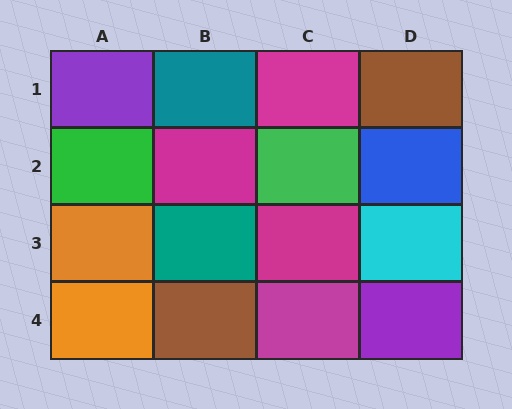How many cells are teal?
2 cells are teal.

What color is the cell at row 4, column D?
Purple.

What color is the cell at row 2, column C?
Green.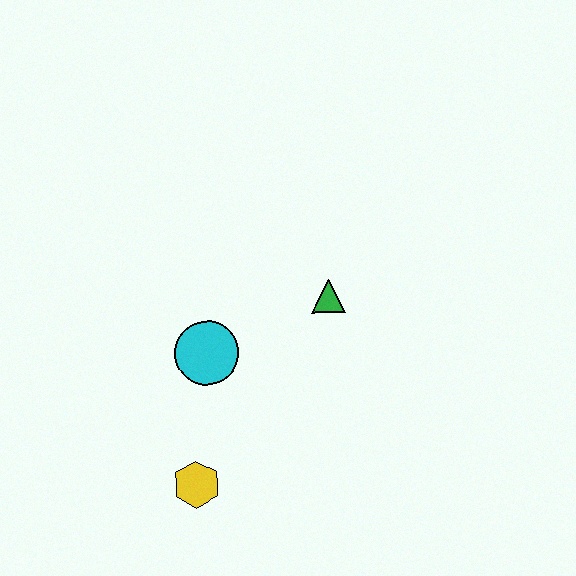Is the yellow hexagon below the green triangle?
Yes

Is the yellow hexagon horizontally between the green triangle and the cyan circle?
No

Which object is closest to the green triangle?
The cyan circle is closest to the green triangle.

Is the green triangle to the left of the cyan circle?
No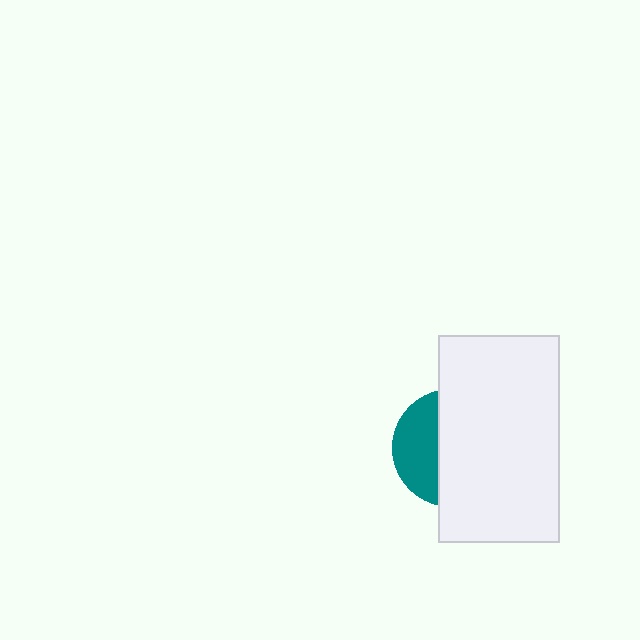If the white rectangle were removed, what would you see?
You would see the complete teal circle.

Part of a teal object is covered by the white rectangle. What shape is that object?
It is a circle.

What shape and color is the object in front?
The object in front is a white rectangle.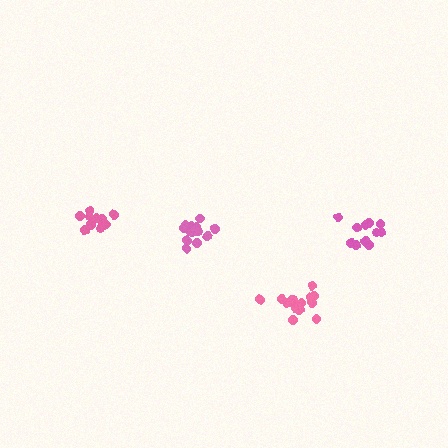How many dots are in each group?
Group 1: 14 dots, Group 2: 11 dots, Group 3: 15 dots, Group 4: 16 dots (56 total).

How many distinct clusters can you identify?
There are 4 distinct clusters.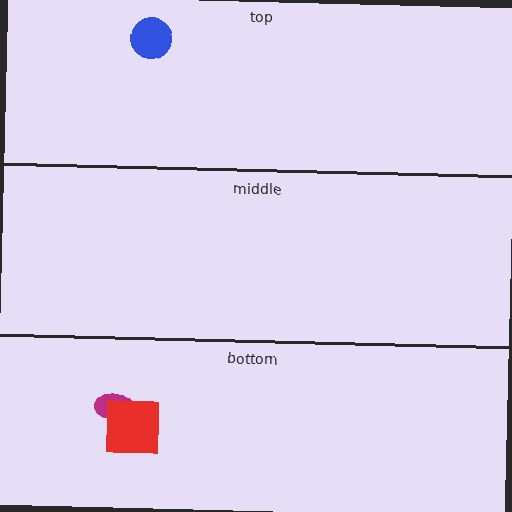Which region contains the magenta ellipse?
The bottom region.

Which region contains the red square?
The bottom region.